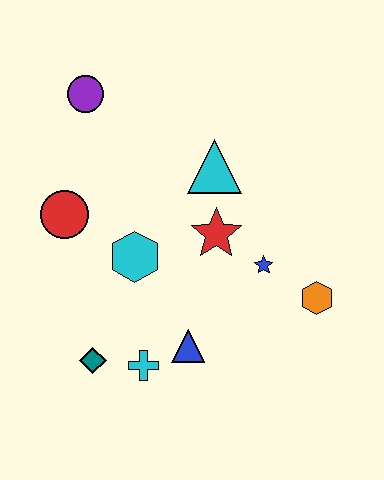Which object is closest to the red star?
The blue star is closest to the red star.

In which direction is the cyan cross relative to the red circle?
The cyan cross is below the red circle.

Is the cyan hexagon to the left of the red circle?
No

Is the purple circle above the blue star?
Yes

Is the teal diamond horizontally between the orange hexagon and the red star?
No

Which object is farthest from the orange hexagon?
The purple circle is farthest from the orange hexagon.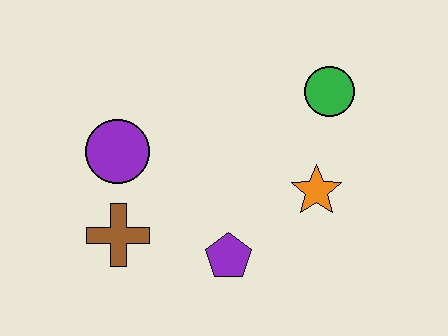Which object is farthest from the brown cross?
The green circle is farthest from the brown cross.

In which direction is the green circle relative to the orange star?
The green circle is above the orange star.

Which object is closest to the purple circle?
The brown cross is closest to the purple circle.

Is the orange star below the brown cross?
No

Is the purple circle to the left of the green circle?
Yes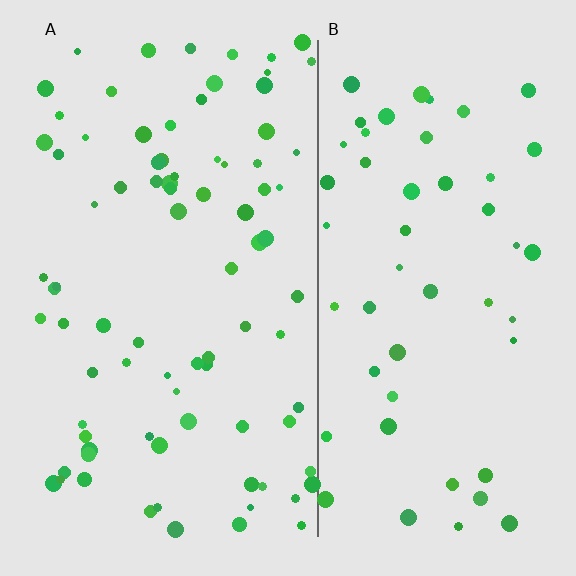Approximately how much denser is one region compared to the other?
Approximately 1.6× — region A over region B.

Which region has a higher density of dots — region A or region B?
A (the left).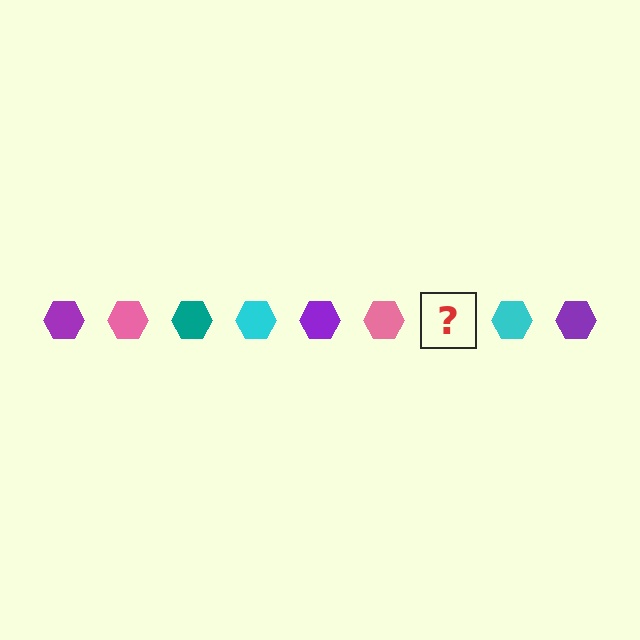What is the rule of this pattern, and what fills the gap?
The rule is that the pattern cycles through purple, pink, teal, cyan hexagons. The gap should be filled with a teal hexagon.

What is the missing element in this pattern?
The missing element is a teal hexagon.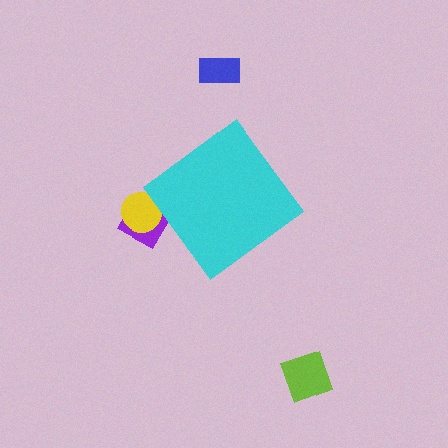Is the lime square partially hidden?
No, the lime square is fully visible.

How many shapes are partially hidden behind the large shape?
2 shapes are partially hidden.